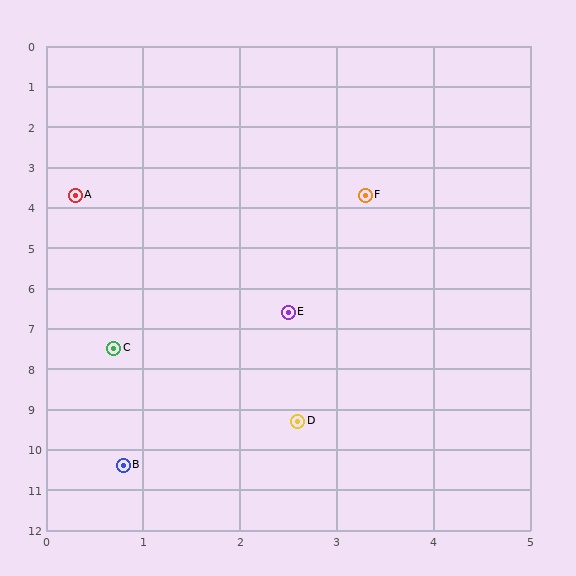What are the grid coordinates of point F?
Point F is at approximately (3.3, 3.7).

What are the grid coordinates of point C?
Point C is at approximately (0.7, 7.5).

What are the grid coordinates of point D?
Point D is at approximately (2.6, 9.3).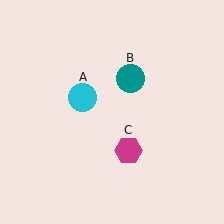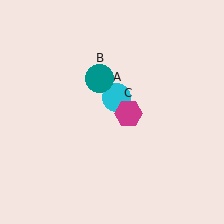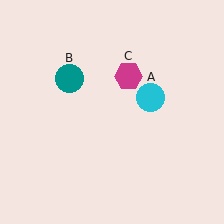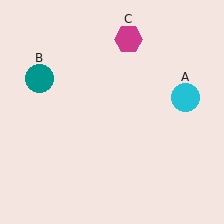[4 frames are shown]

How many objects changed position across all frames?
3 objects changed position: cyan circle (object A), teal circle (object B), magenta hexagon (object C).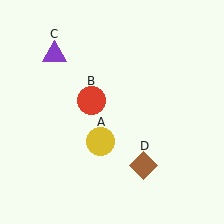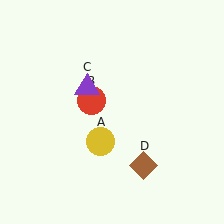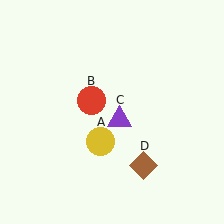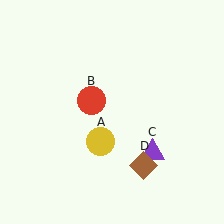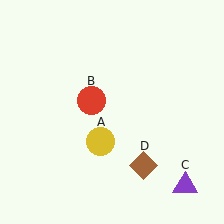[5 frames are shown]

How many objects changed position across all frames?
1 object changed position: purple triangle (object C).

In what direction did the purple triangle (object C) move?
The purple triangle (object C) moved down and to the right.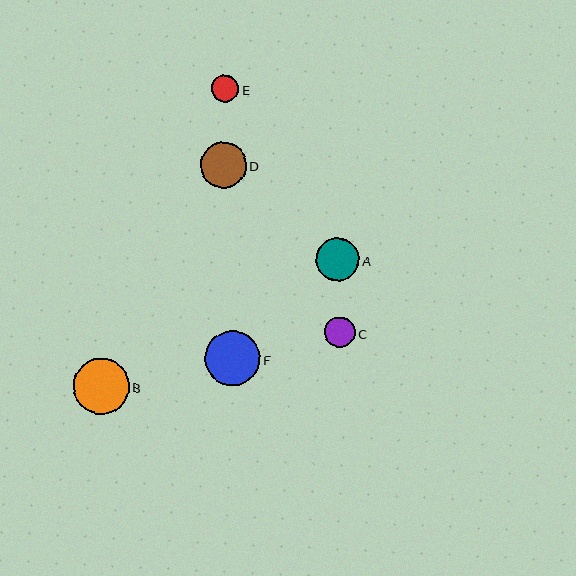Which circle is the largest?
Circle B is the largest with a size of approximately 55 pixels.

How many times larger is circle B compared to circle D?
Circle B is approximately 1.2 times the size of circle D.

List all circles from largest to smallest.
From largest to smallest: B, F, D, A, C, E.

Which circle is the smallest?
Circle E is the smallest with a size of approximately 27 pixels.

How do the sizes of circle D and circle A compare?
Circle D and circle A are approximately the same size.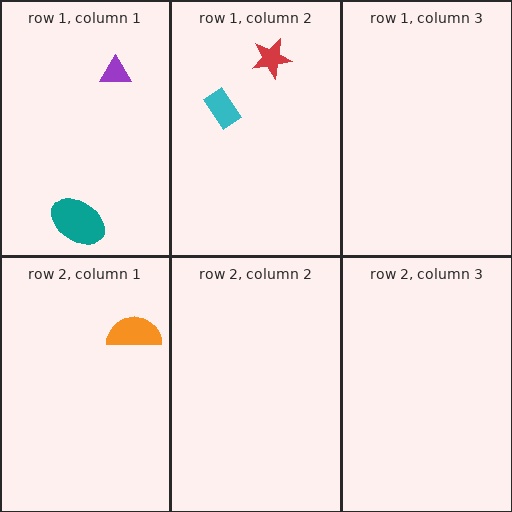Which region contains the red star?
The row 1, column 2 region.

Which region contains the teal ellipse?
The row 1, column 1 region.